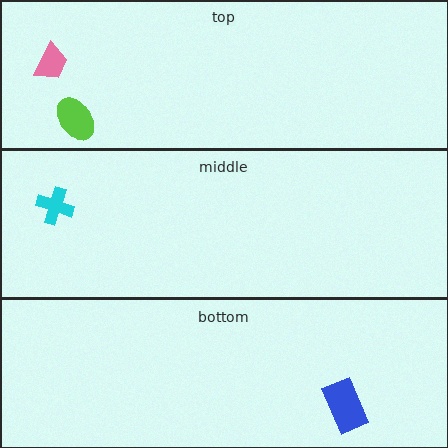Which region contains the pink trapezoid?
The top region.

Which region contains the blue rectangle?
The bottom region.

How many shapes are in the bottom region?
1.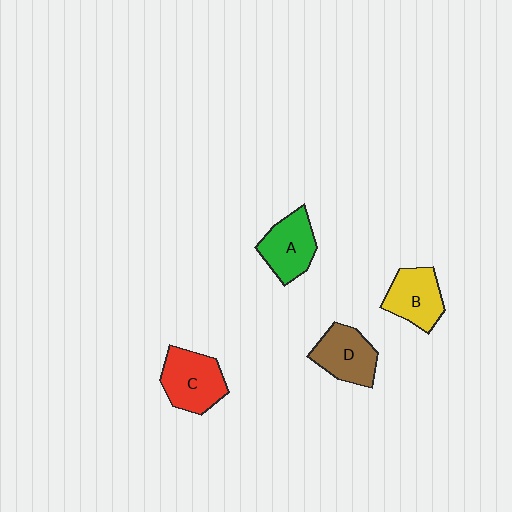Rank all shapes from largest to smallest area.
From largest to smallest: C (red), D (brown), A (green), B (yellow).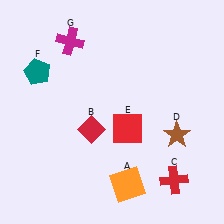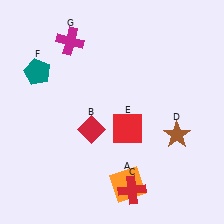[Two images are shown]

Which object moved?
The red cross (C) moved left.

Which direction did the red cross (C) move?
The red cross (C) moved left.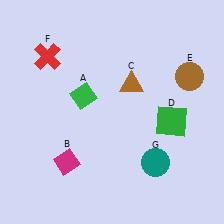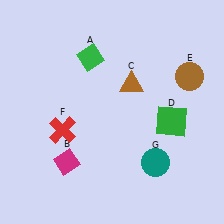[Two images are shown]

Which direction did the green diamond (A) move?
The green diamond (A) moved up.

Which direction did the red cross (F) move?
The red cross (F) moved down.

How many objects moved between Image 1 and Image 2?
2 objects moved between the two images.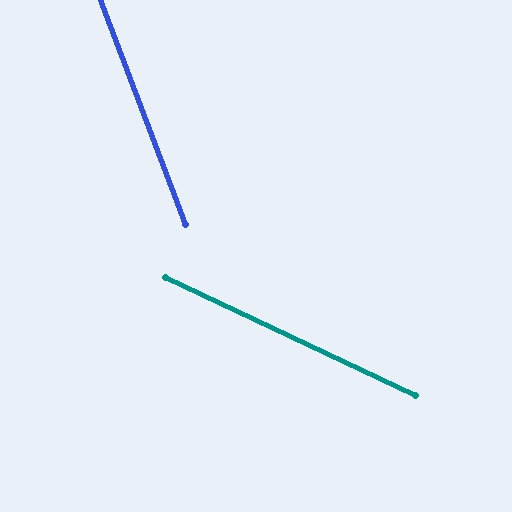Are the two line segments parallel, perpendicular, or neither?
Neither parallel nor perpendicular — they differ by about 44°.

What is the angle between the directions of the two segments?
Approximately 44 degrees.